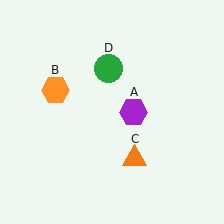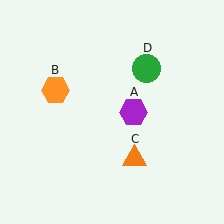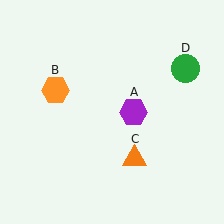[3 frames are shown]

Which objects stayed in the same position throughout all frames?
Purple hexagon (object A) and orange hexagon (object B) and orange triangle (object C) remained stationary.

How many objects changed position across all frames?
1 object changed position: green circle (object D).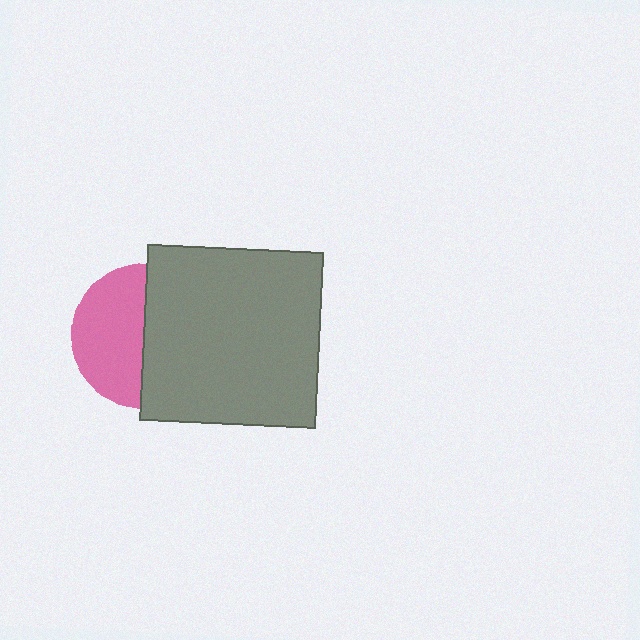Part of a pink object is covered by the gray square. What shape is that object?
It is a circle.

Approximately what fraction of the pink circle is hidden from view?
Roughly 51% of the pink circle is hidden behind the gray square.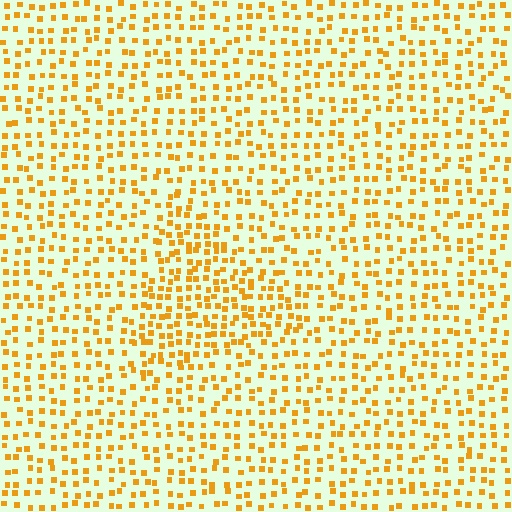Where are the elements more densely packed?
The elements are more densely packed inside the triangle boundary.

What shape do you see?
I see a triangle.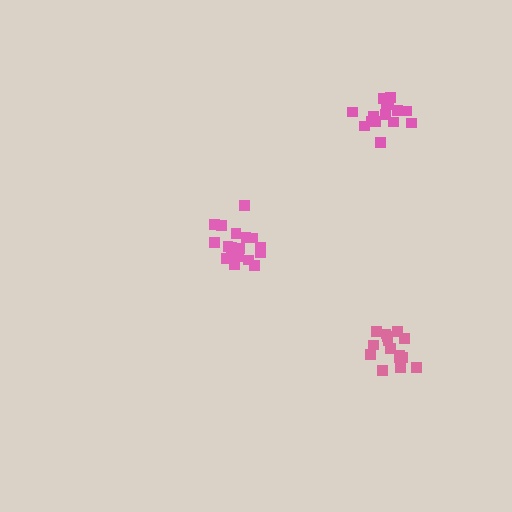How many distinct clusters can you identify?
There are 3 distinct clusters.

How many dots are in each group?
Group 1: 19 dots, Group 2: 16 dots, Group 3: 15 dots (50 total).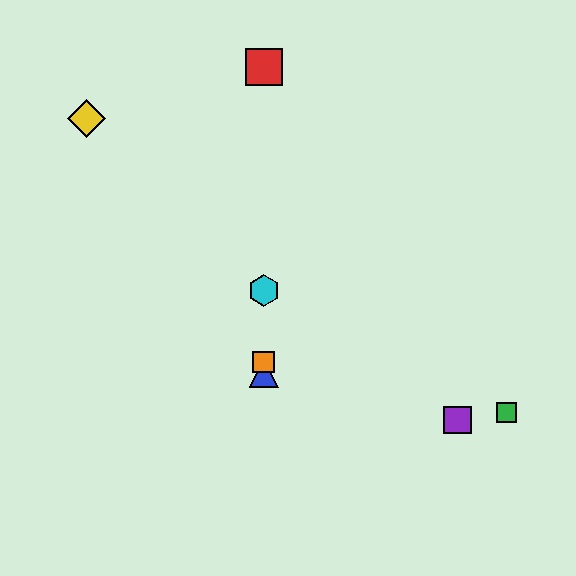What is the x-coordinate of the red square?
The red square is at x≈264.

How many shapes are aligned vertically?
4 shapes (the red square, the blue triangle, the orange square, the cyan hexagon) are aligned vertically.